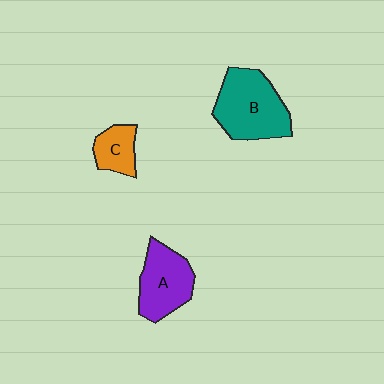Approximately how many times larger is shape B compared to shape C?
Approximately 2.3 times.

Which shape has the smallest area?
Shape C (orange).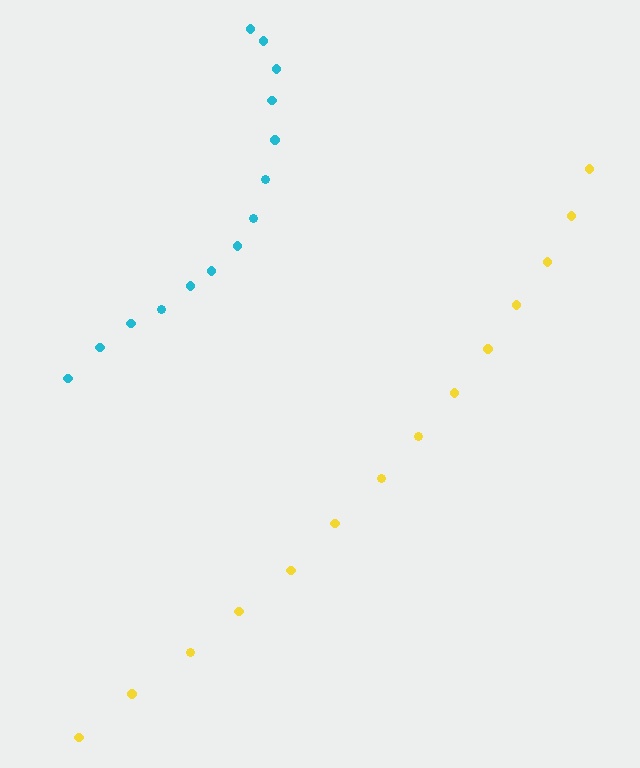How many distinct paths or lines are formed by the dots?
There are 2 distinct paths.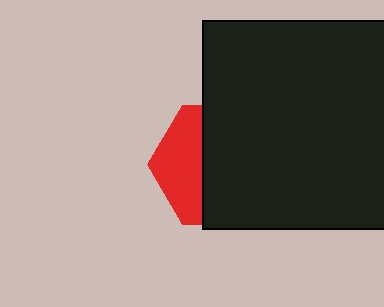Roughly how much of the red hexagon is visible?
A small part of it is visible (roughly 36%).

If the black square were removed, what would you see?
You would see the complete red hexagon.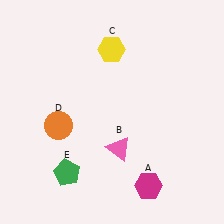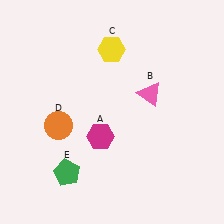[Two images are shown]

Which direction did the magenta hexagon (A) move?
The magenta hexagon (A) moved up.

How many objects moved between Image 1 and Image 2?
2 objects moved between the two images.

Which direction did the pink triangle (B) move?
The pink triangle (B) moved up.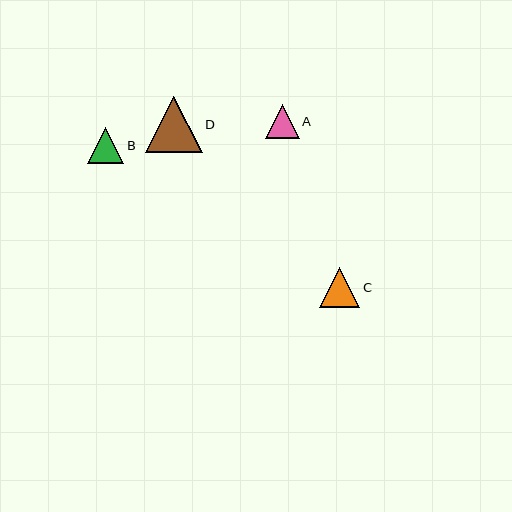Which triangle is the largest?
Triangle D is the largest with a size of approximately 56 pixels.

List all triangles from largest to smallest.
From largest to smallest: D, C, B, A.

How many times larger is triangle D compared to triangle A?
Triangle D is approximately 1.7 times the size of triangle A.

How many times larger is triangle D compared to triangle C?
Triangle D is approximately 1.4 times the size of triangle C.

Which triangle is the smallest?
Triangle A is the smallest with a size of approximately 34 pixels.